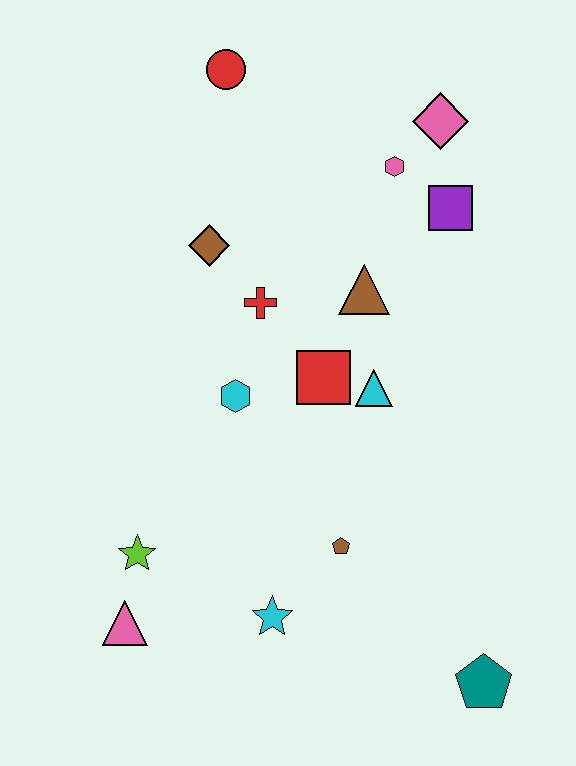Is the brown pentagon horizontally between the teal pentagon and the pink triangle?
Yes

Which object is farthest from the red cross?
The teal pentagon is farthest from the red cross.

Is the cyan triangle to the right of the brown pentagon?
Yes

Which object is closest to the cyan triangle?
The red square is closest to the cyan triangle.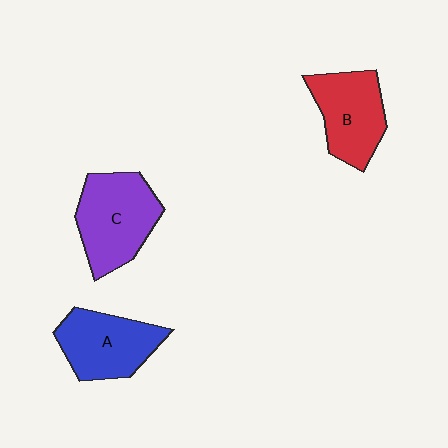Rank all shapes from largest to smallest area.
From largest to smallest: C (purple), A (blue), B (red).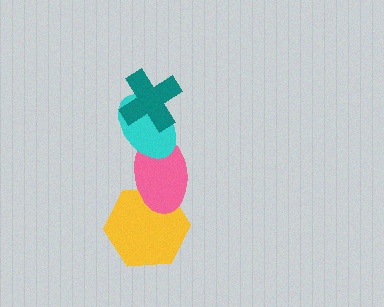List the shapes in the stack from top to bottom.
From top to bottom: the teal cross, the cyan ellipse, the pink ellipse, the yellow hexagon.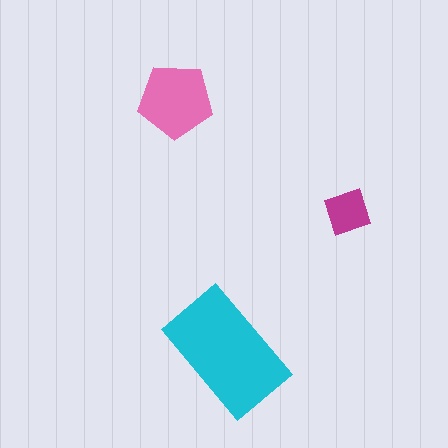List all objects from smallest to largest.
The magenta diamond, the pink pentagon, the cyan rectangle.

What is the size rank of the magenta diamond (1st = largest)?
3rd.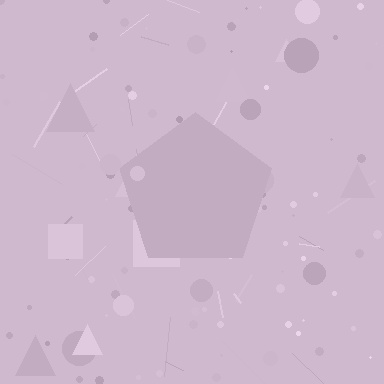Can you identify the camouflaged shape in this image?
The camouflaged shape is a pentagon.